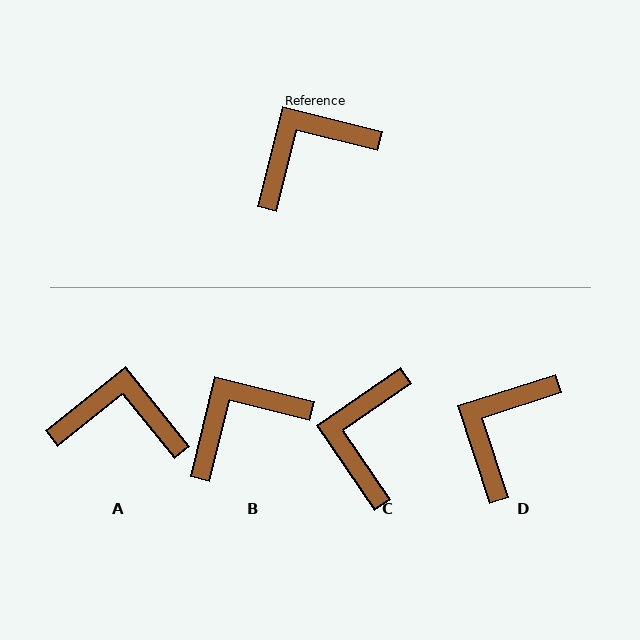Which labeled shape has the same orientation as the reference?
B.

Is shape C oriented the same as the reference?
No, it is off by about 48 degrees.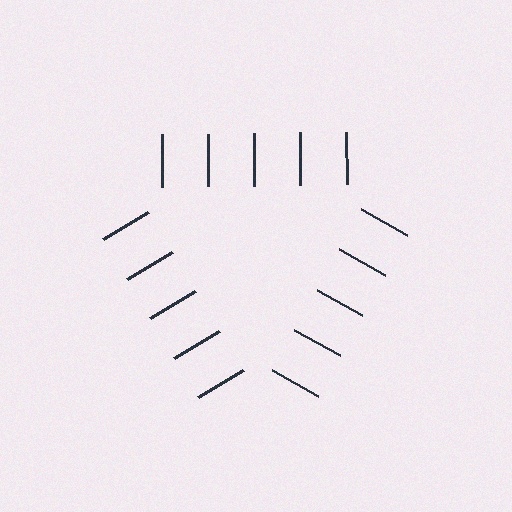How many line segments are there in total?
15 — 5 along each of the 3 edges.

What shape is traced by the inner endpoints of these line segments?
An illusory triangle — the line segments terminate on its edges but no continuous stroke is drawn.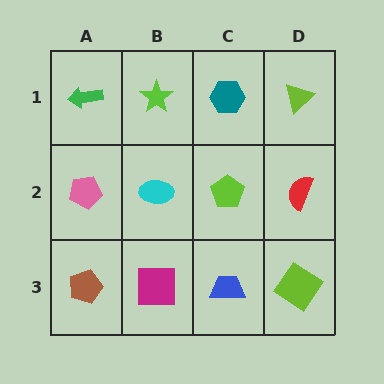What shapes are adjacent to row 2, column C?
A teal hexagon (row 1, column C), a blue trapezoid (row 3, column C), a cyan ellipse (row 2, column B), a red semicircle (row 2, column D).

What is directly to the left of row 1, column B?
A green arrow.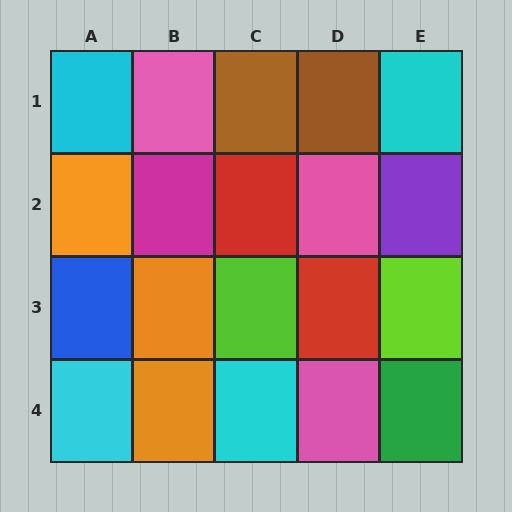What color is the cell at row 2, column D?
Pink.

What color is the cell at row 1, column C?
Brown.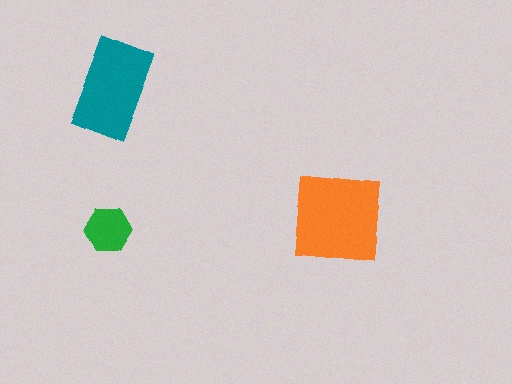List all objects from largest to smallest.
The orange square, the teal rectangle, the green hexagon.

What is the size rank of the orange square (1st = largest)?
1st.